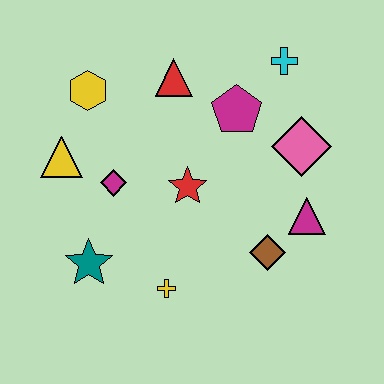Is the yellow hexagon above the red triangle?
No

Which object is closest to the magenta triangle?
The brown diamond is closest to the magenta triangle.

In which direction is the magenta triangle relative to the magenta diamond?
The magenta triangle is to the right of the magenta diamond.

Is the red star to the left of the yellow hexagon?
No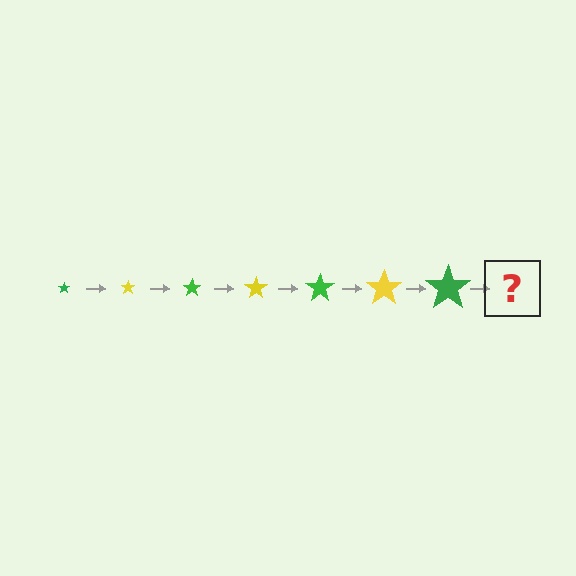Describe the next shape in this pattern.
It should be a yellow star, larger than the previous one.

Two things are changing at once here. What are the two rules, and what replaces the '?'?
The two rules are that the star grows larger each step and the color cycles through green and yellow. The '?' should be a yellow star, larger than the previous one.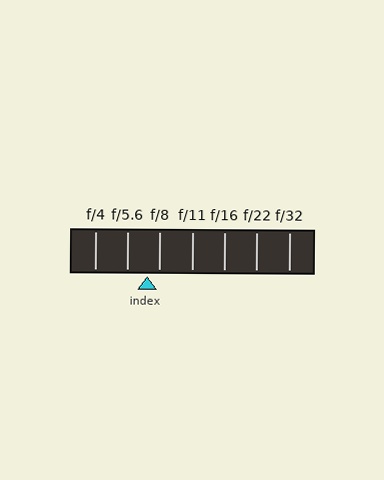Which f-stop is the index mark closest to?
The index mark is closest to f/8.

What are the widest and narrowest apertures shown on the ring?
The widest aperture shown is f/4 and the narrowest is f/32.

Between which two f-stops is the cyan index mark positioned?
The index mark is between f/5.6 and f/8.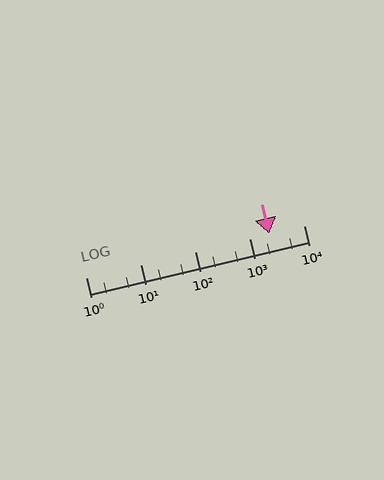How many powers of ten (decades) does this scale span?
The scale spans 4 decades, from 1 to 10000.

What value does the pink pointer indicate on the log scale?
The pointer indicates approximately 2300.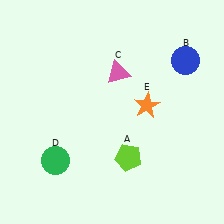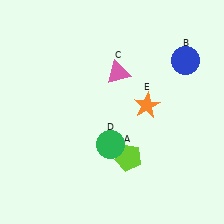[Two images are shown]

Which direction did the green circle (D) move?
The green circle (D) moved right.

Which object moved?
The green circle (D) moved right.